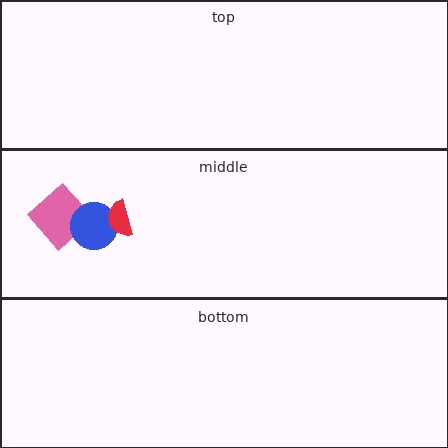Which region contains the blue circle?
The middle region.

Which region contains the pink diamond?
The middle region.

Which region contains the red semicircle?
The middle region.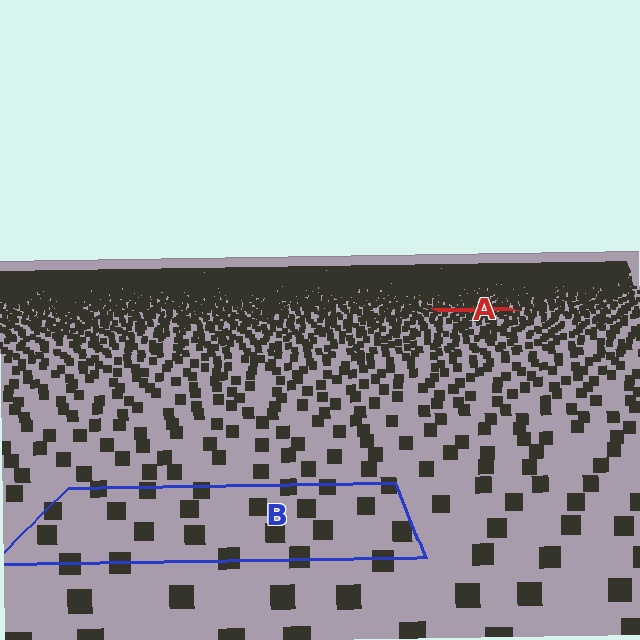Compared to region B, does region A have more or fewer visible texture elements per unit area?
Region A has more texture elements per unit area — they are packed more densely because it is farther away.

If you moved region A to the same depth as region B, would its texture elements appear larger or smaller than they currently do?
They would appear larger. At a closer depth, the same texture elements are projected at a bigger on-screen size.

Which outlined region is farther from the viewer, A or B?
Region A is farther from the viewer — the texture elements inside it appear smaller and more densely packed.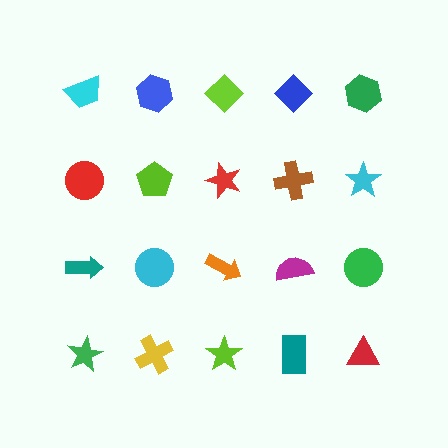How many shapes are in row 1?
5 shapes.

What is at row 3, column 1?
A teal arrow.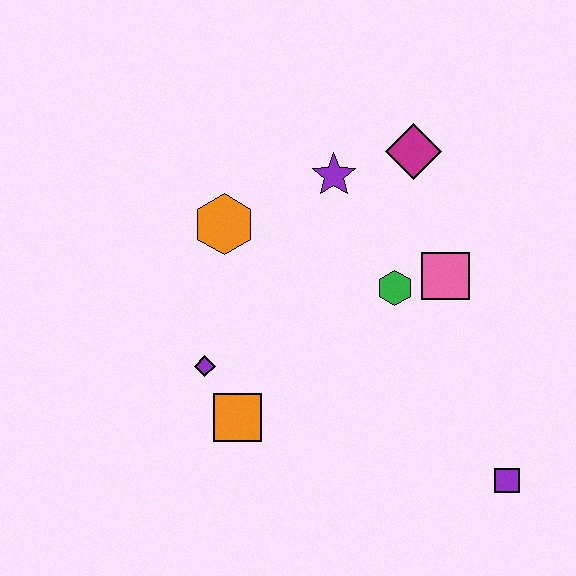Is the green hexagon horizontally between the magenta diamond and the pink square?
No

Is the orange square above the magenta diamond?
No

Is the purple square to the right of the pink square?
Yes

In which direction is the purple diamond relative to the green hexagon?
The purple diamond is to the left of the green hexagon.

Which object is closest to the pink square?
The green hexagon is closest to the pink square.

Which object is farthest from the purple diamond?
The purple square is farthest from the purple diamond.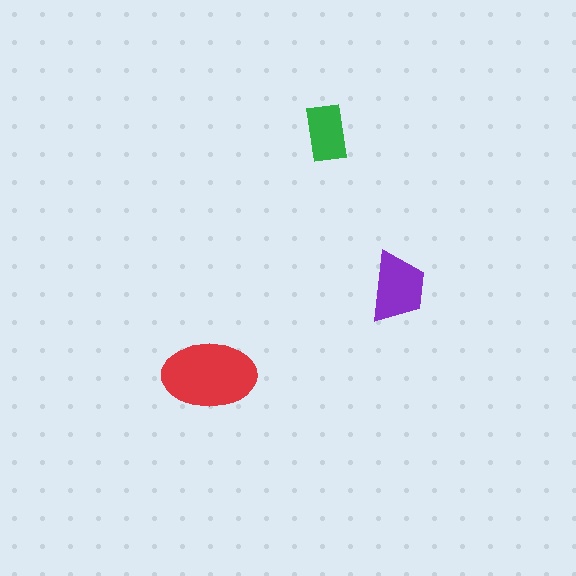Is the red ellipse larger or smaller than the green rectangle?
Larger.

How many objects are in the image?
There are 3 objects in the image.